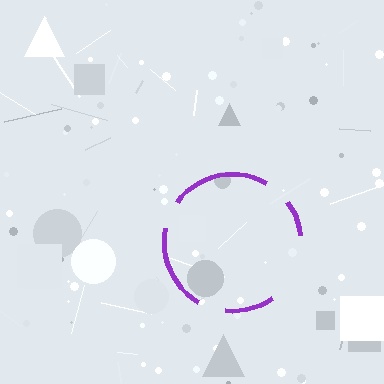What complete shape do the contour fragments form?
The contour fragments form a circle.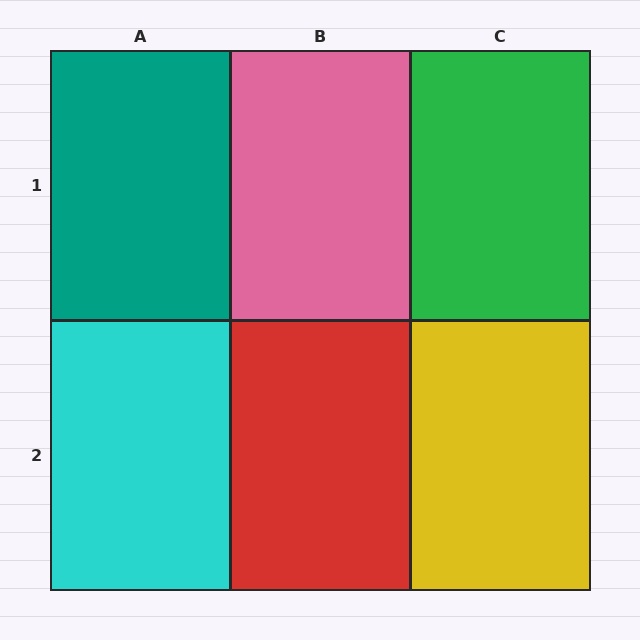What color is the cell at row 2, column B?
Red.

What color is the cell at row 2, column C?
Yellow.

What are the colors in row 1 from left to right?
Teal, pink, green.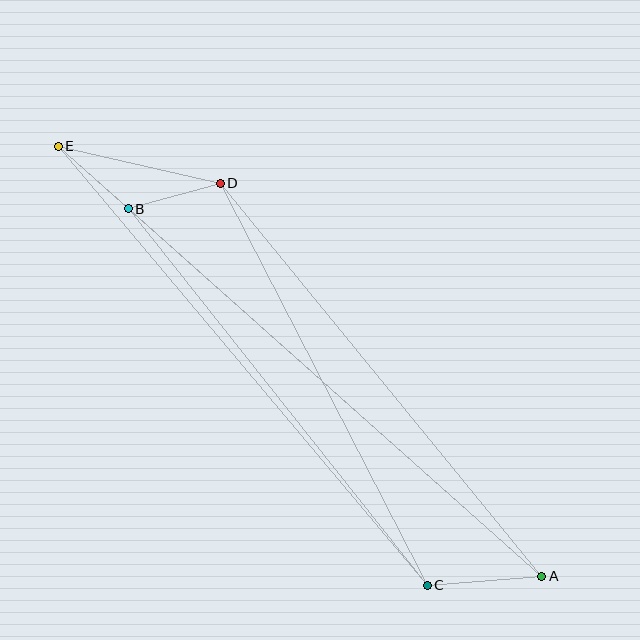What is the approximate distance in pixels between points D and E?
The distance between D and E is approximately 166 pixels.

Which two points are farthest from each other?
Points A and E are farthest from each other.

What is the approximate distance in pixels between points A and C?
The distance between A and C is approximately 115 pixels.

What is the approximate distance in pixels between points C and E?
The distance between C and E is approximately 573 pixels.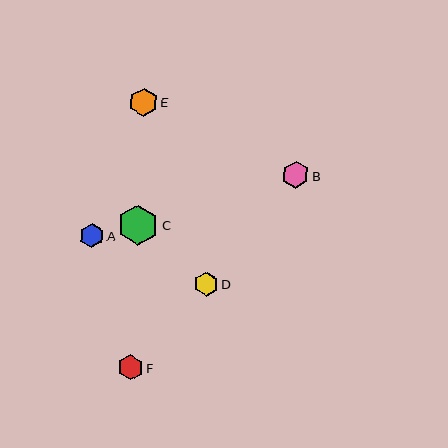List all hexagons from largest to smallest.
From largest to smallest: C, E, B, F, A, D.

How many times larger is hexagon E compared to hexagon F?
Hexagon E is approximately 1.2 times the size of hexagon F.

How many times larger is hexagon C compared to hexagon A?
Hexagon C is approximately 1.7 times the size of hexagon A.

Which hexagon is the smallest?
Hexagon D is the smallest with a size of approximately 24 pixels.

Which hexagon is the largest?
Hexagon C is the largest with a size of approximately 41 pixels.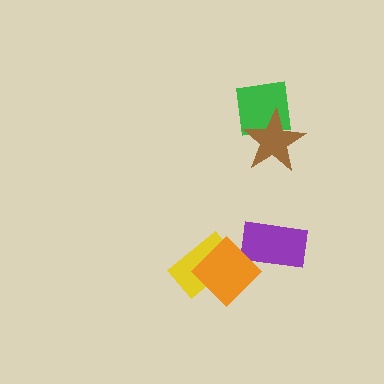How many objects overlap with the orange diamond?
2 objects overlap with the orange diamond.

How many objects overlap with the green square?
1 object overlaps with the green square.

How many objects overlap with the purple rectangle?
1 object overlaps with the purple rectangle.